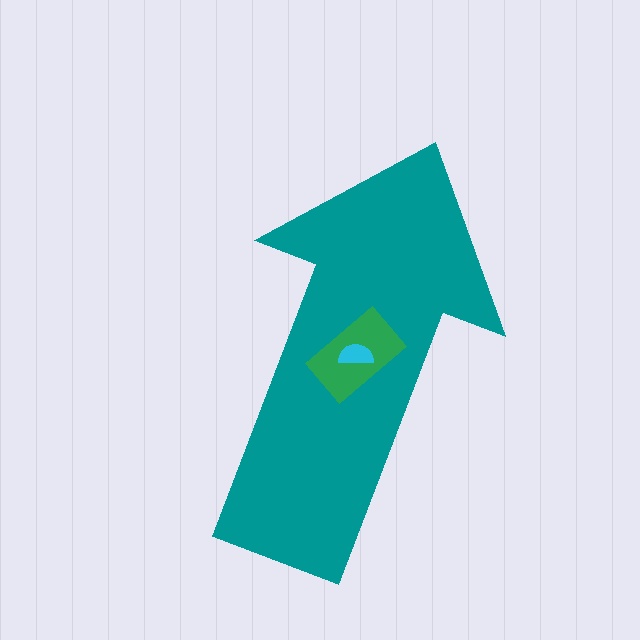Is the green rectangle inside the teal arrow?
Yes.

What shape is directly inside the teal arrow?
The green rectangle.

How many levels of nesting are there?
3.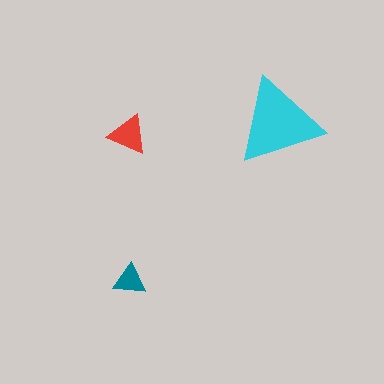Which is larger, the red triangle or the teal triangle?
The red one.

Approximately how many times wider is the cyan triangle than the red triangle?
About 2 times wider.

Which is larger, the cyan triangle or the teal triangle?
The cyan one.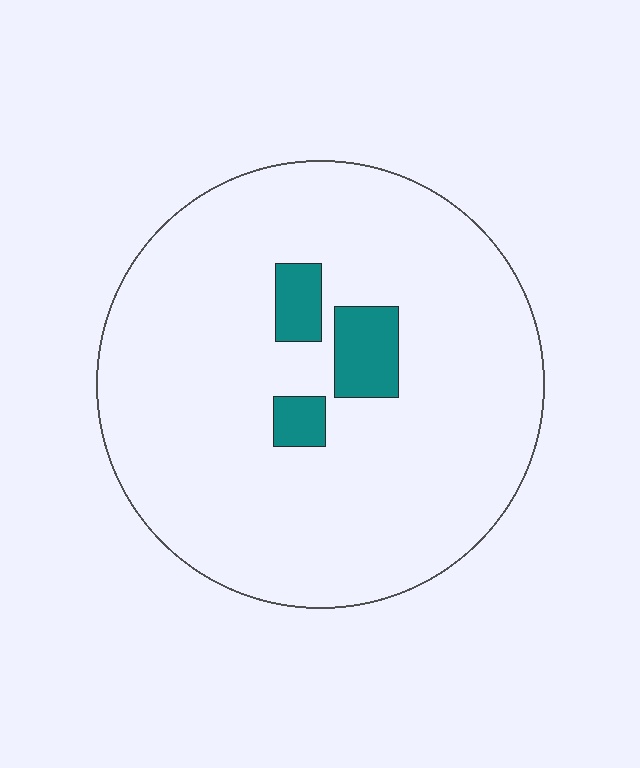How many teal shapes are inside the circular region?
3.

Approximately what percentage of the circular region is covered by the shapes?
Approximately 10%.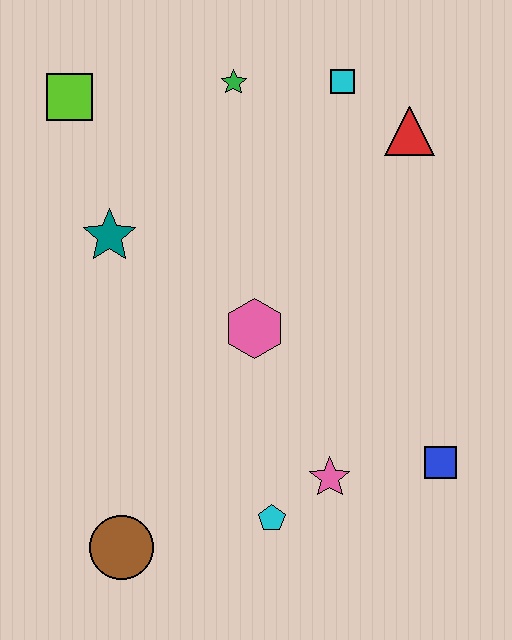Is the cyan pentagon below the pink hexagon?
Yes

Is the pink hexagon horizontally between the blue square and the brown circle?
Yes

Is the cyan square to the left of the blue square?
Yes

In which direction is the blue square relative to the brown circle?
The blue square is to the right of the brown circle.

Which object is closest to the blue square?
The pink star is closest to the blue square.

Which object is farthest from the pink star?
The lime square is farthest from the pink star.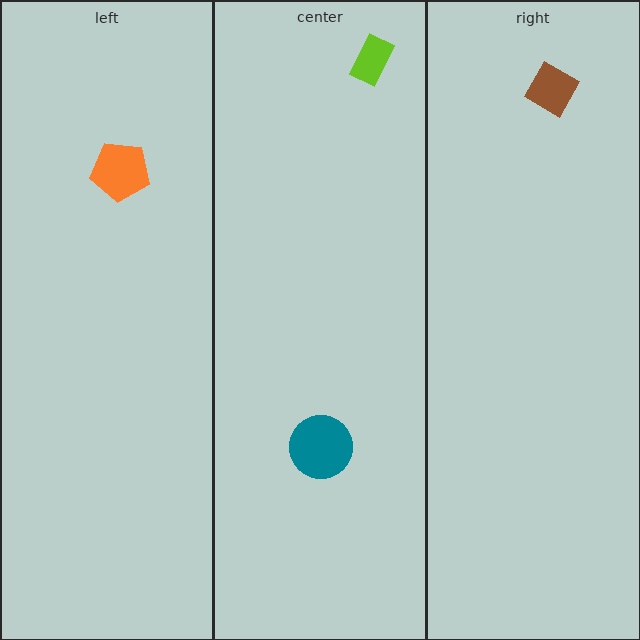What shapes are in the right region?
The brown diamond.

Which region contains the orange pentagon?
The left region.